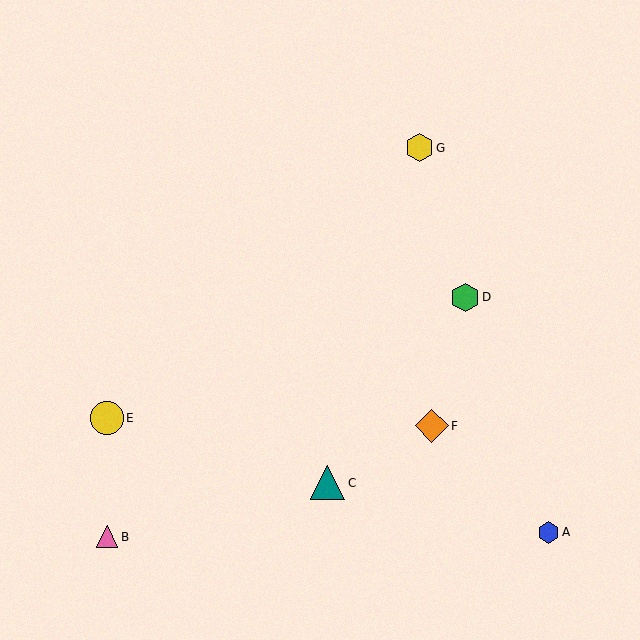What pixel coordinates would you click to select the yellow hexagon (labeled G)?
Click at (419, 148) to select the yellow hexagon G.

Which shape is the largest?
The teal triangle (labeled C) is the largest.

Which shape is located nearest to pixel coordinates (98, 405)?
The yellow circle (labeled E) at (107, 418) is nearest to that location.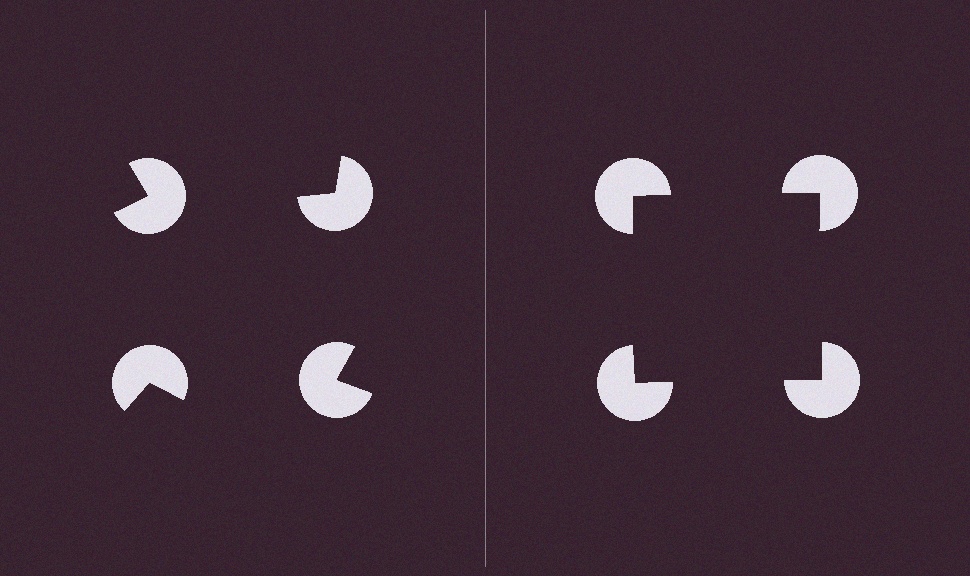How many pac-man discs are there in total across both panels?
8 — 4 on each side.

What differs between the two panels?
The pac-man discs are positioned identically on both sides; only the wedge orientations differ. On the right they align to a square; on the left they are misaligned.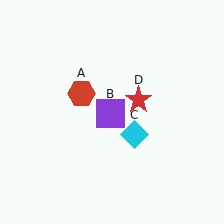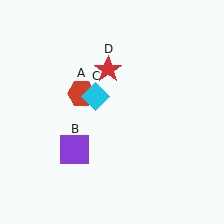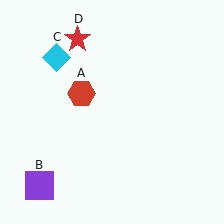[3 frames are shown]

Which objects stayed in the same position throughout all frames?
Red hexagon (object A) remained stationary.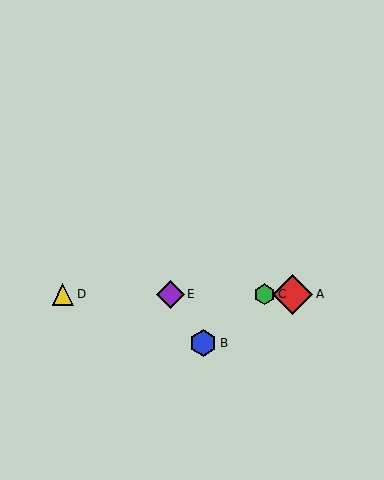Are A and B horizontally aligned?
No, A is at y≈294 and B is at y≈343.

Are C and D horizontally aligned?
Yes, both are at y≈294.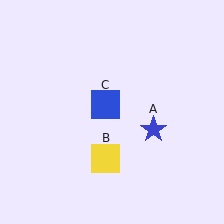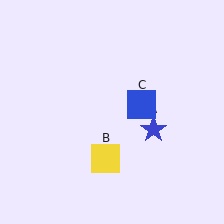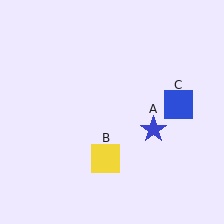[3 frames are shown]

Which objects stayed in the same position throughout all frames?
Blue star (object A) and yellow square (object B) remained stationary.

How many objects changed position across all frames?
1 object changed position: blue square (object C).